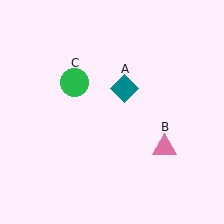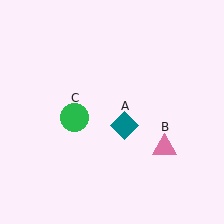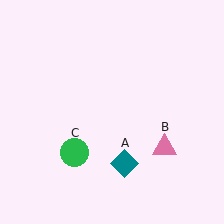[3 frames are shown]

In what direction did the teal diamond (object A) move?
The teal diamond (object A) moved down.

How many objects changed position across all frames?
2 objects changed position: teal diamond (object A), green circle (object C).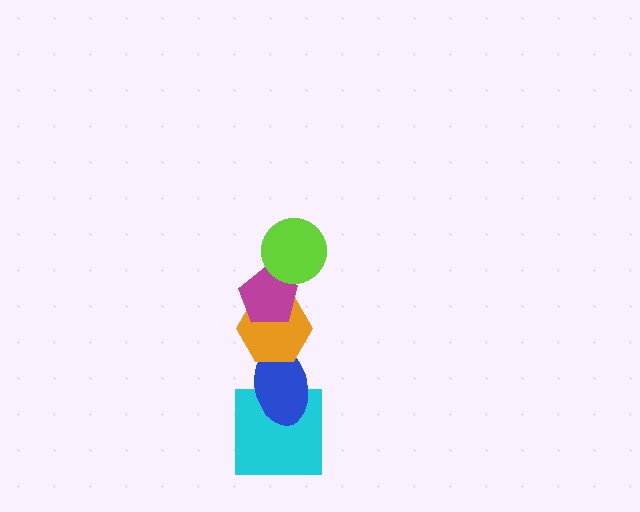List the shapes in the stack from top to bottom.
From top to bottom: the lime circle, the magenta pentagon, the orange hexagon, the blue ellipse, the cyan square.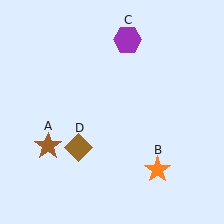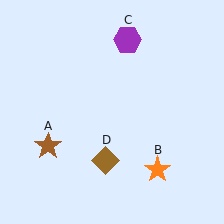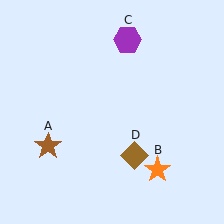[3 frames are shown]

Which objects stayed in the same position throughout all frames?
Brown star (object A) and orange star (object B) and purple hexagon (object C) remained stationary.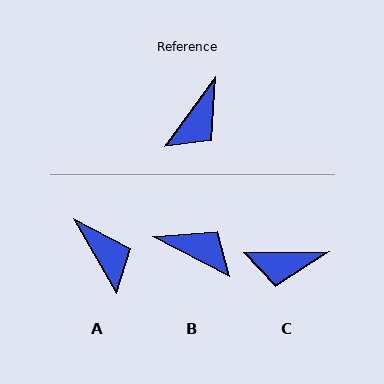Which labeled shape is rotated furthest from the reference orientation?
B, about 98 degrees away.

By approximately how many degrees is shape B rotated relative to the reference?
Approximately 98 degrees counter-clockwise.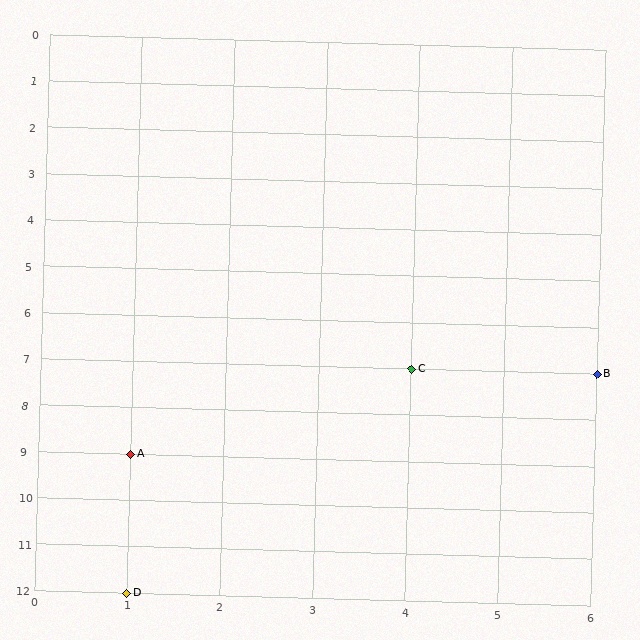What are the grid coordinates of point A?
Point A is at grid coordinates (1, 9).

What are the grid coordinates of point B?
Point B is at grid coordinates (6, 7).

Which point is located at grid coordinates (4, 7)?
Point C is at (4, 7).